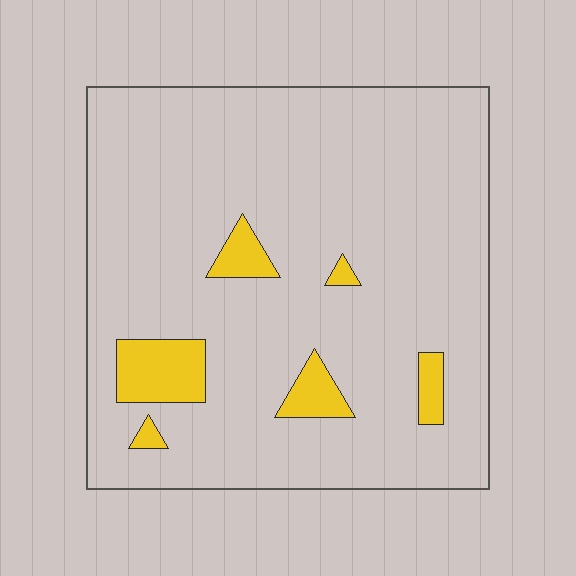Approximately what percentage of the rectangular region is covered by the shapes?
Approximately 10%.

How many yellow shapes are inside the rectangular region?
6.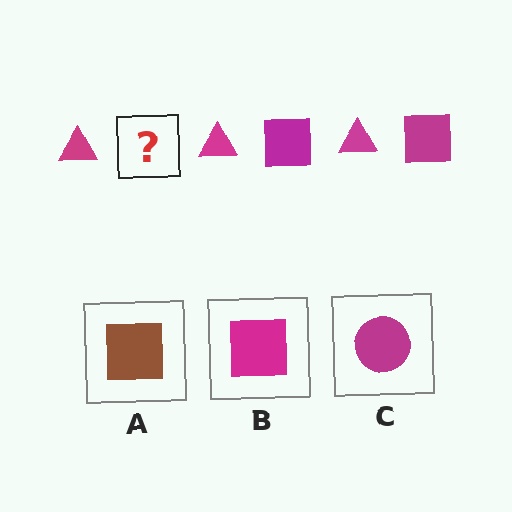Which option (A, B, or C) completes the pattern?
B.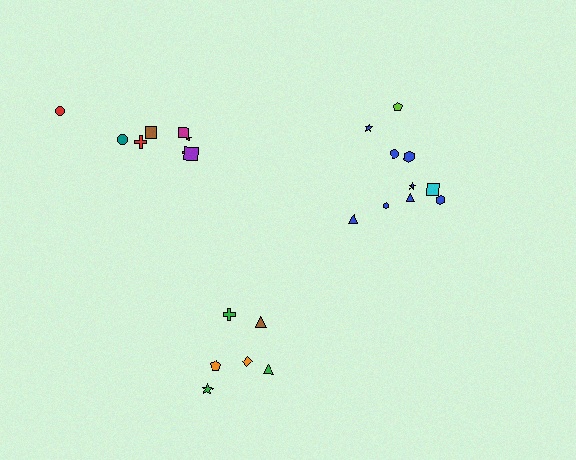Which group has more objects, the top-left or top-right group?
The top-right group.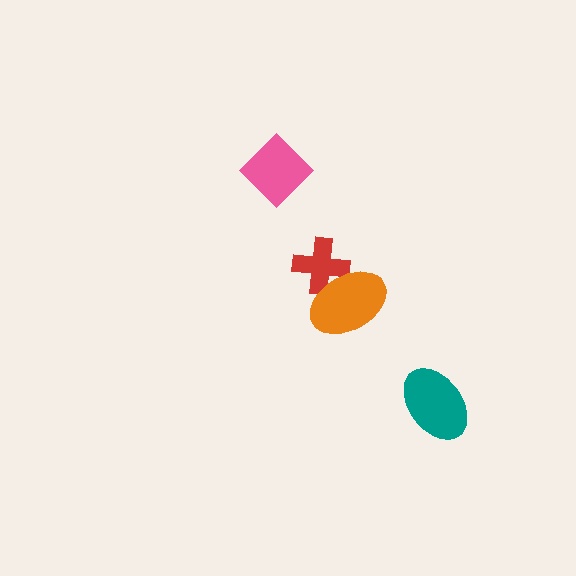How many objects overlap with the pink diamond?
0 objects overlap with the pink diamond.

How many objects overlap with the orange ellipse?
1 object overlaps with the orange ellipse.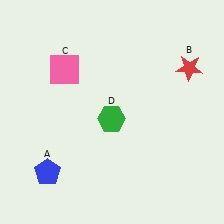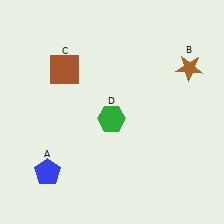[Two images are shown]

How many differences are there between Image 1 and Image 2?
There are 2 differences between the two images.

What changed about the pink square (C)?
In Image 1, C is pink. In Image 2, it changed to brown.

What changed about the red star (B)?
In Image 1, B is red. In Image 2, it changed to brown.